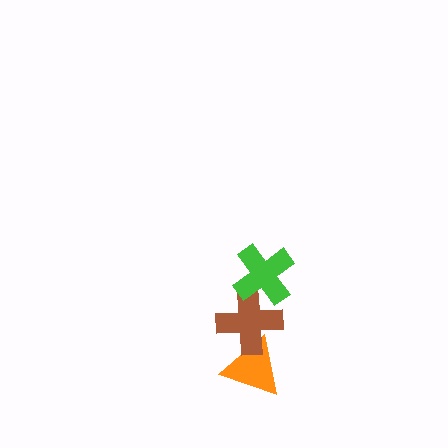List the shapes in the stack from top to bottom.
From top to bottom: the green cross, the brown cross, the orange triangle.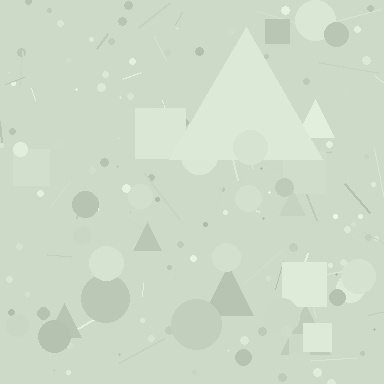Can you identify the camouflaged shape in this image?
The camouflaged shape is a triangle.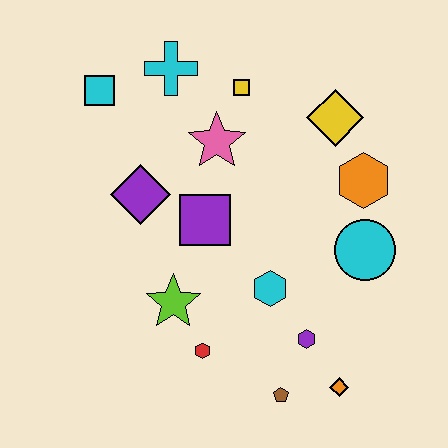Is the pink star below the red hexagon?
No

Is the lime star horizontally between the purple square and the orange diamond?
No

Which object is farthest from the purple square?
The orange diamond is farthest from the purple square.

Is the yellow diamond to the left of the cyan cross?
No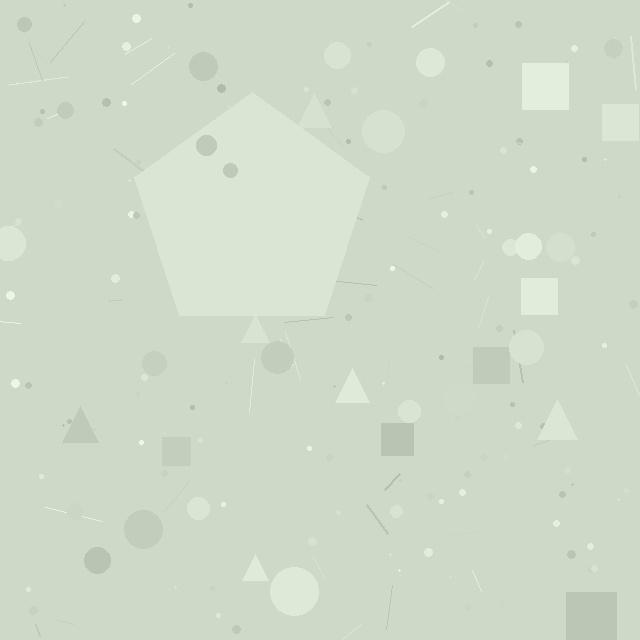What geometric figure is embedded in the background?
A pentagon is embedded in the background.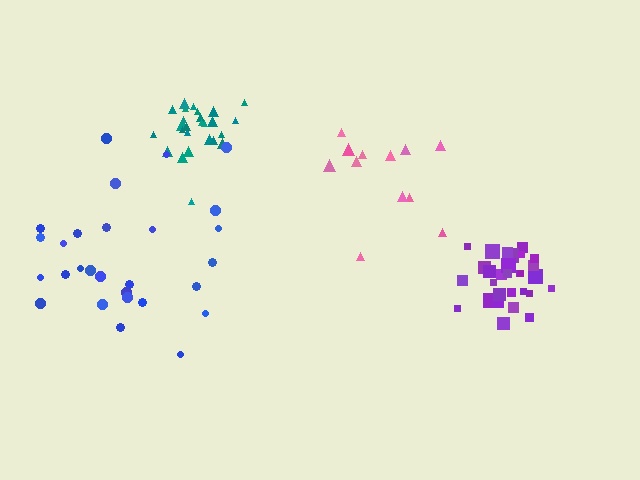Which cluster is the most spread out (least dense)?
Pink.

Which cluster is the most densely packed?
Teal.